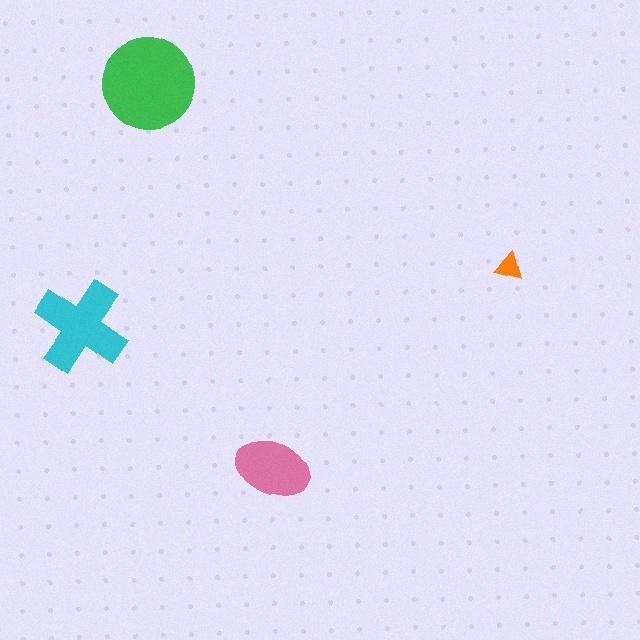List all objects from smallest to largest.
The orange triangle, the pink ellipse, the cyan cross, the green circle.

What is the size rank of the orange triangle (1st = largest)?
4th.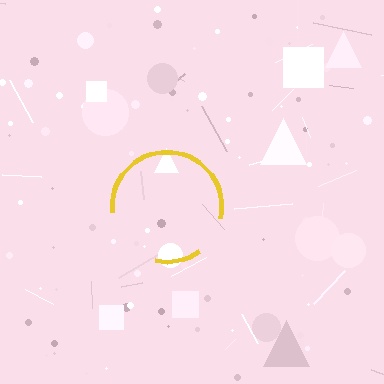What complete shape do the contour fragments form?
The contour fragments form a circle.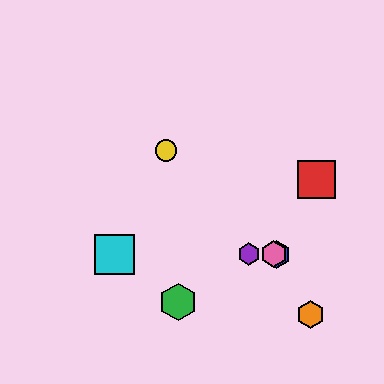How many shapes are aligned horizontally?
4 shapes (the blue hexagon, the purple hexagon, the cyan square, the pink hexagon) are aligned horizontally.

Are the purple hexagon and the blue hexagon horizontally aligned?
Yes, both are at y≈254.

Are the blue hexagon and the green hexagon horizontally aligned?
No, the blue hexagon is at y≈254 and the green hexagon is at y≈302.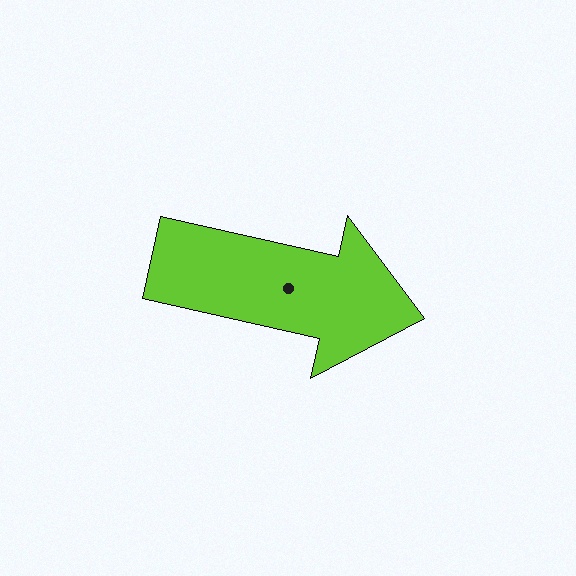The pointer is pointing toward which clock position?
Roughly 3 o'clock.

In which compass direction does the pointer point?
East.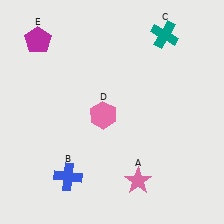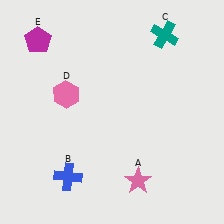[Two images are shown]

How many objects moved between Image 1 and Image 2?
1 object moved between the two images.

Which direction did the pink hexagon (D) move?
The pink hexagon (D) moved left.